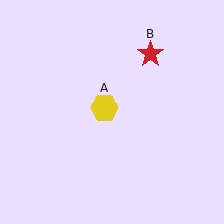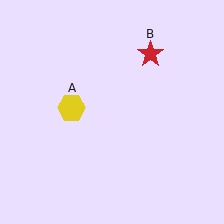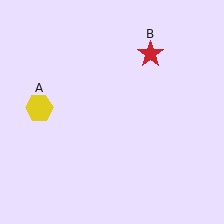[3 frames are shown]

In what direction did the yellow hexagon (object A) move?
The yellow hexagon (object A) moved left.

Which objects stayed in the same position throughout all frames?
Red star (object B) remained stationary.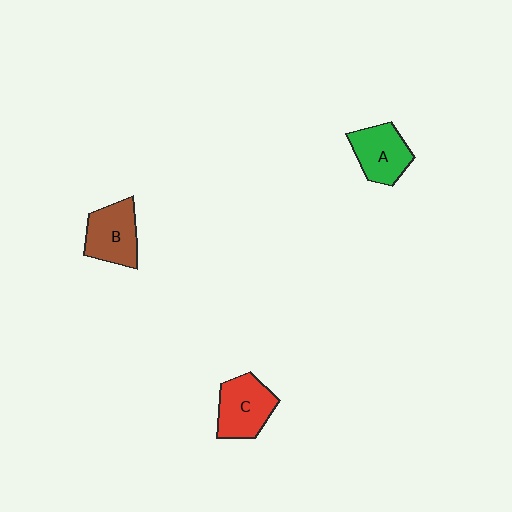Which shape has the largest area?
Shape C (red).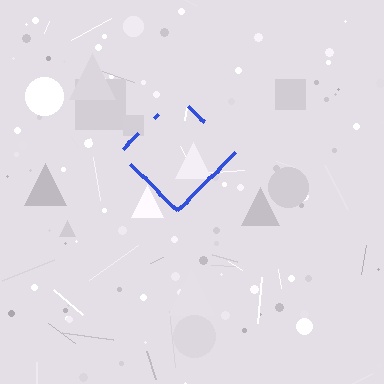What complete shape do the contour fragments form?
The contour fragments form a diamond.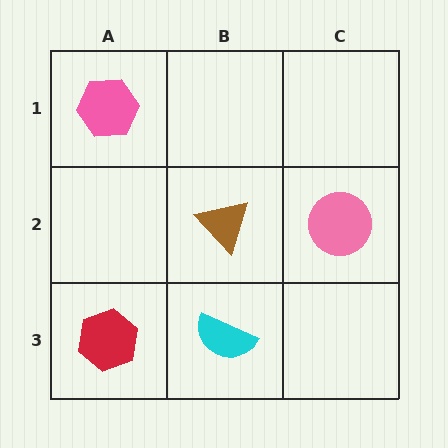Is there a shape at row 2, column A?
No, that cell is empty.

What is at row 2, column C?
A pink circle.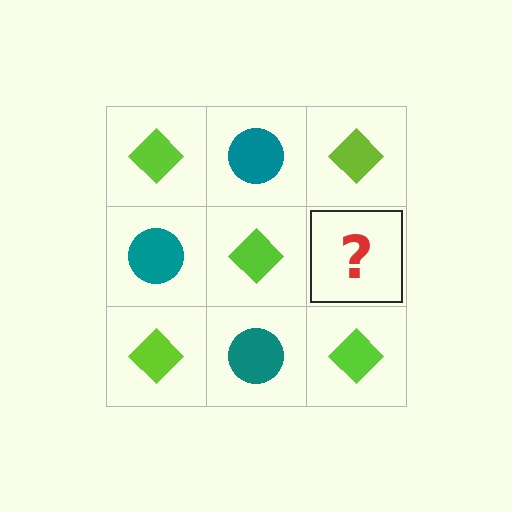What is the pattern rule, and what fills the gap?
The rule is that it alternates lime diamond and teal circle in a checkerboard pattern. The gap should be filled with a teal circle.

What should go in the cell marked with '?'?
The missing cell should contain a teal circle.